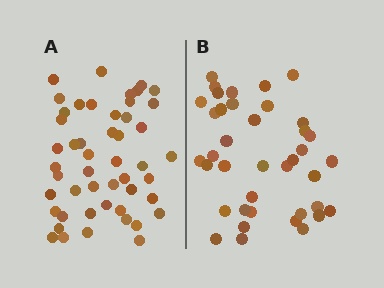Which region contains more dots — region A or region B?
Region A (the left region) has more dots.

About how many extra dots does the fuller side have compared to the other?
Region A has roughly 10 or so more dots than region B.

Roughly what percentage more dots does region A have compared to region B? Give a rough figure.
About 25% more.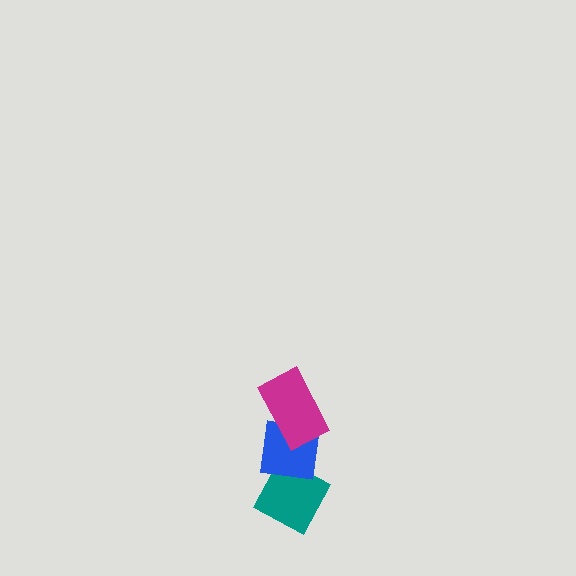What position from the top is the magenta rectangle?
The magenta rectangle is 1st from the top.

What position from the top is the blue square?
The blue square is 2nd from the top.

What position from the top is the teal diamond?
The teal diamond is 3rd from the top.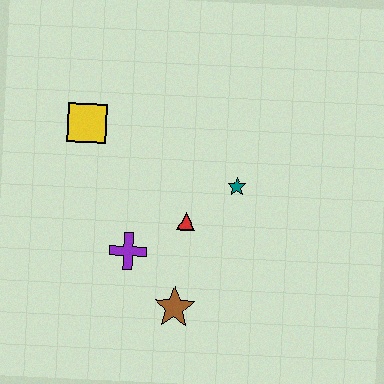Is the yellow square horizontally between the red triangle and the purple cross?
No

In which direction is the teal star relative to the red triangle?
The teal star is to the right of the red triangle.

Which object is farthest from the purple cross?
The yellow square is farthest from the purple cross.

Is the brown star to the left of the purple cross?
No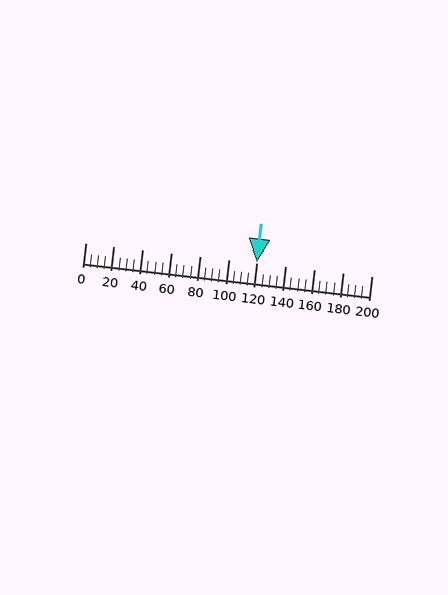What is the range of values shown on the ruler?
The ruler shows values from 0 to 200.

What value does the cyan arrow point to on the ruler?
The cyan arrow points to approximately 120.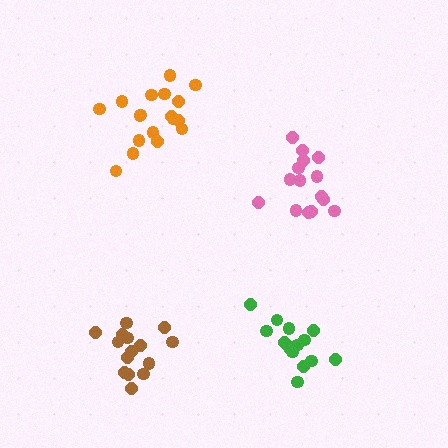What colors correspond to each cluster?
The clusters are colored: pink, orange, green, brown.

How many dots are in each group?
Group 1: 15 dots, Group 2: 18 dots, Group 3: 15 dots, Group 4: 15 dots (63 total).